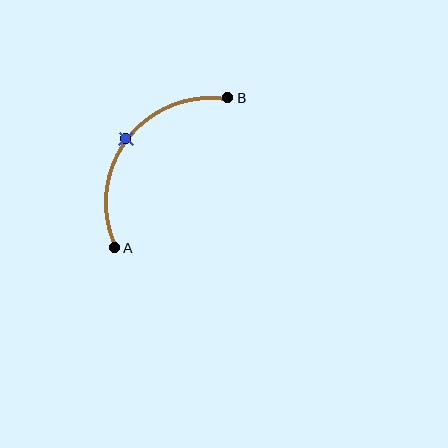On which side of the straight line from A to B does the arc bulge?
The arc bulges above and to the left of the straight line connecting A and B.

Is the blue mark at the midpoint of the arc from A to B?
Yes. The blue mark lies on the arc at equal arc-length from both A and B — it is the arc midpoint.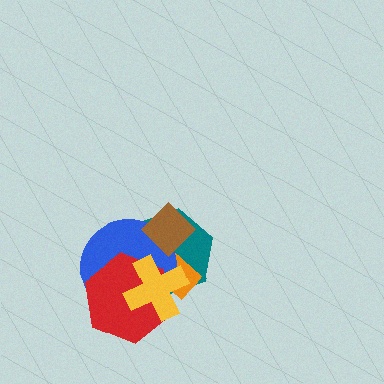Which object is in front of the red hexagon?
The yellow cross is in front of the red hexagon.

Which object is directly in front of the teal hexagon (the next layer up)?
The orange rectangle is directly in front of the teal hexagon.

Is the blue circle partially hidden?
Yes, it is partially covered by another shape.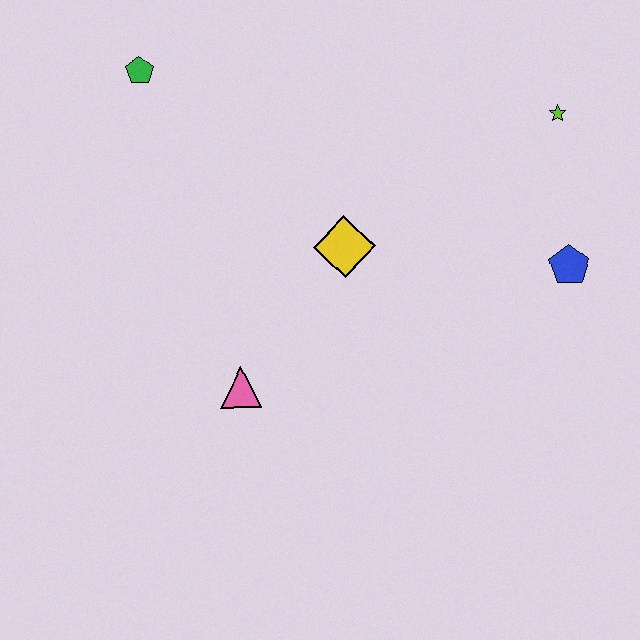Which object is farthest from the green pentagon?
The blue pentagon is farthest from the green pentagon.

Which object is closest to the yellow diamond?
The pink triangle is closest to the yellow diamond.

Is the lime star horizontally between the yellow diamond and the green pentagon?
No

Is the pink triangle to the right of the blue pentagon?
No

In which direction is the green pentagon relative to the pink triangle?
The green pentagon is above the pink triangle.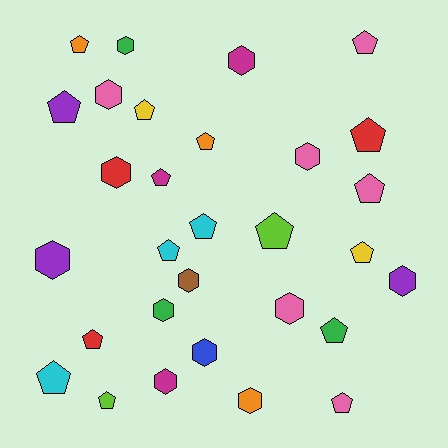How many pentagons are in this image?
There are 17 pentagons.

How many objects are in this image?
There are 30 objects.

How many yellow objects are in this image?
There are 2 yellow objects.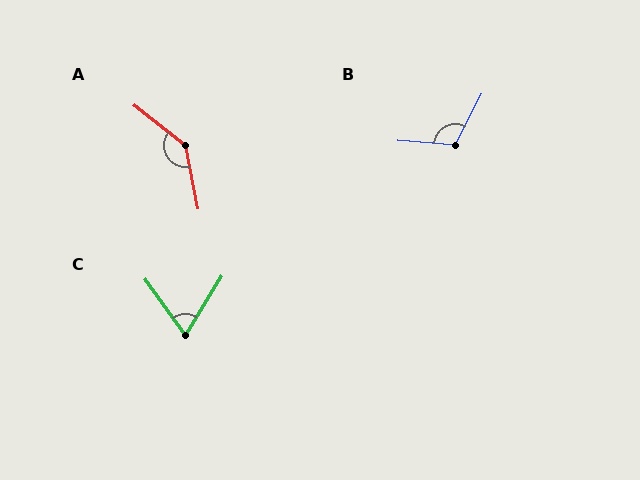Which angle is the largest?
A, at approximately 139 degrees.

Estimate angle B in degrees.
Approximately 113 degrees.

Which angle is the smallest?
C, at approximately 67 degrees.